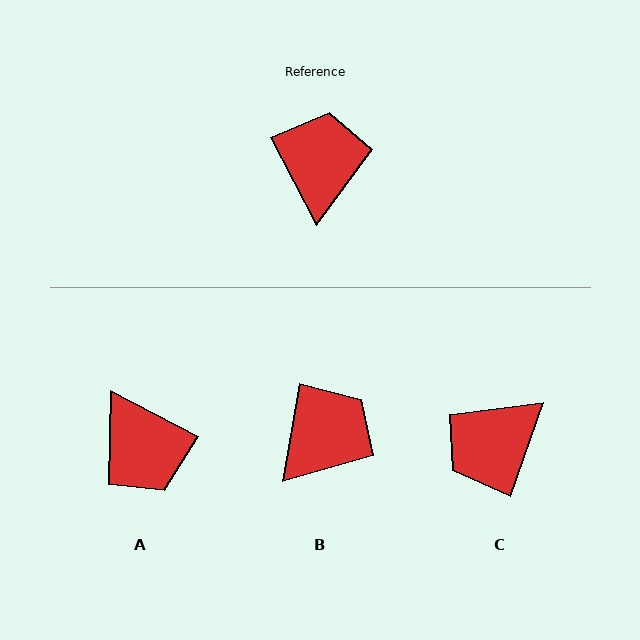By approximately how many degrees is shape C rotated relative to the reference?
Approximately 133 degrees counter-clockwise.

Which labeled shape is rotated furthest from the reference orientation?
A, about 145 degrees away.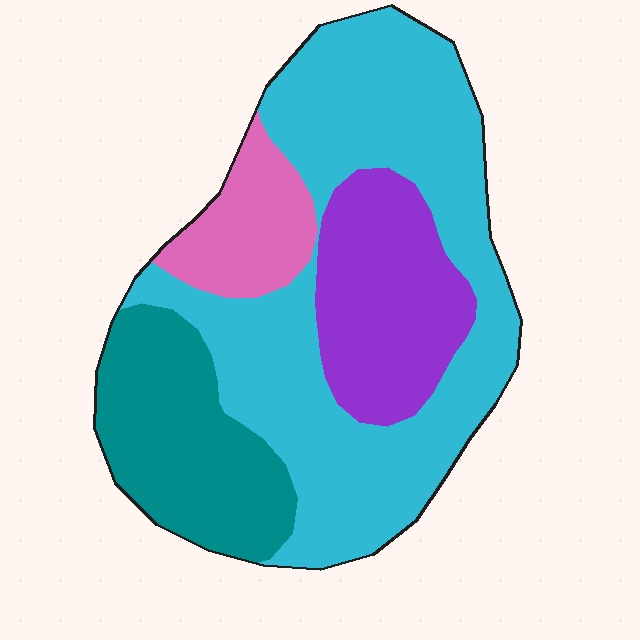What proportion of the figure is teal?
Teal takes up about one fifth (1/5) of the figure.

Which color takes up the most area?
Cyan, at roughly 50%.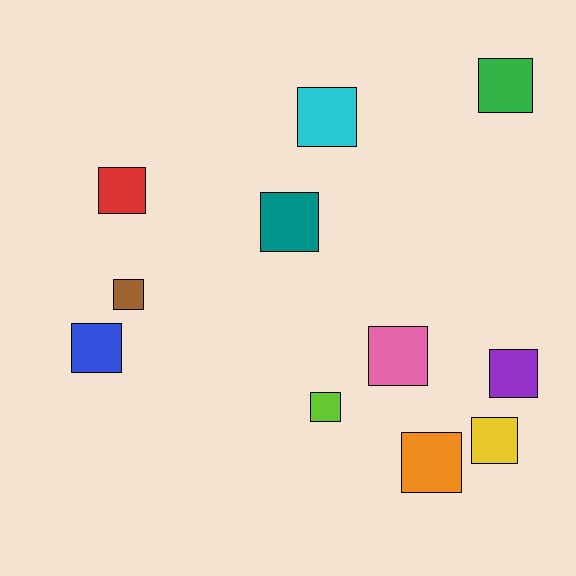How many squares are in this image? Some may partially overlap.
There are 11 squares.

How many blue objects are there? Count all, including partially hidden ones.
There is 1 blue object.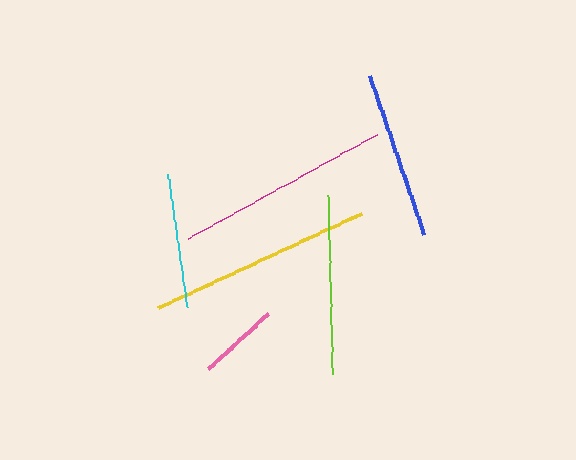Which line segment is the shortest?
The pink line is the shortest at approximately 81 pixels.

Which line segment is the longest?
The yellow line is the longest at approximately 225 pixels.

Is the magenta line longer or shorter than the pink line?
The magenta line is longer than the pink line.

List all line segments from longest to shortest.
From longest to shortest: yellow, magenta, lime, blue, cyan, pink.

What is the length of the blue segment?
The blue segment is approximately 168 pixels long.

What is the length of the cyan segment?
The cyan segment is approximately 134 pixels long.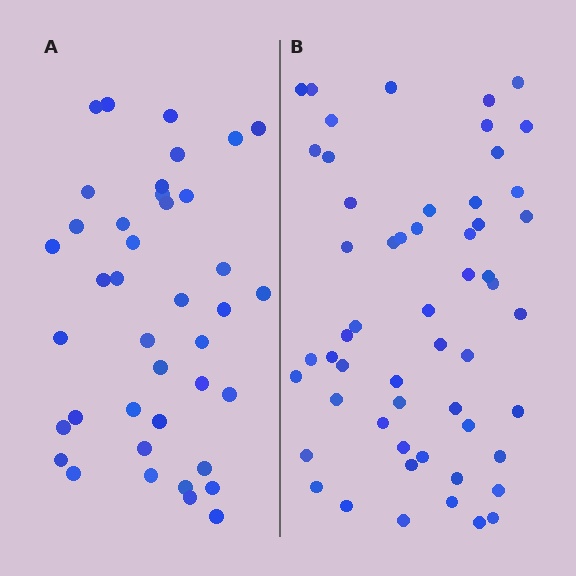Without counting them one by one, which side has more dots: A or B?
Region B (the right region) has more dots.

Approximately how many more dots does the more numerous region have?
Region B has approximately 15 more dots than region A.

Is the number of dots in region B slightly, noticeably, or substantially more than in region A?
Region B has noticeably more, but not dramatically so. The ratio is roughly 1.4 to 1.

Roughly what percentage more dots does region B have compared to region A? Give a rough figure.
About 40% more.